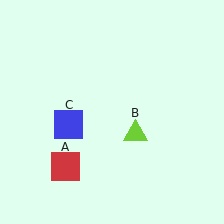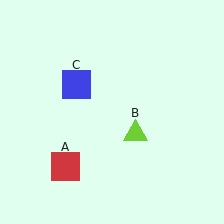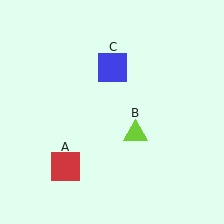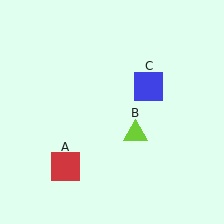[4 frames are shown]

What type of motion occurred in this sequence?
The blue square (object C) rotated clockwise around the center of the scene.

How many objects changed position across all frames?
1 object changed position: blue square (object C).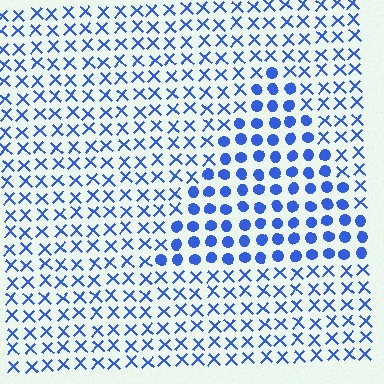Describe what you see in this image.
The image is filled with small blue elements arranged in a uniform grid. A triangle-shaped region contains circles, while the surrounding area contains X marks. The boundary is defined purely by the change in element shape.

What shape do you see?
I see a triangle.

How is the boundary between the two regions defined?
The boundary is defined by a change in element shape: circles inside vs. X marks outside. All elements share the same color and spacing.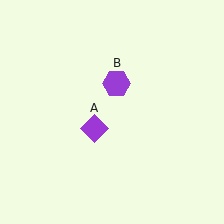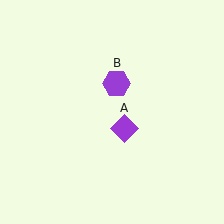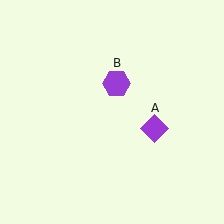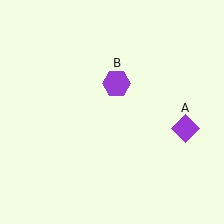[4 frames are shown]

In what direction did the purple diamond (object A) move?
The purple diamond (object A) moved right.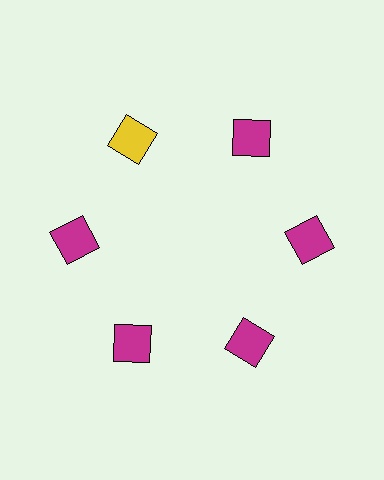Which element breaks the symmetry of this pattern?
The yellow square at roughly the 11 o'clock position breaks the symmetry. All other shapes are magenta squares.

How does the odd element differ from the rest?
It has a different color: yellow instead of magenta.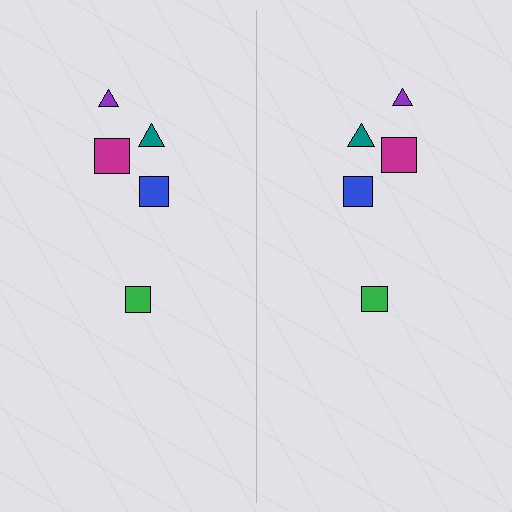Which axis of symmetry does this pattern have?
The pattern has a vertical axis of symmetry running through the center of the image.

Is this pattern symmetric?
Yes, this pattern has bilateral (reflection) symmetry.